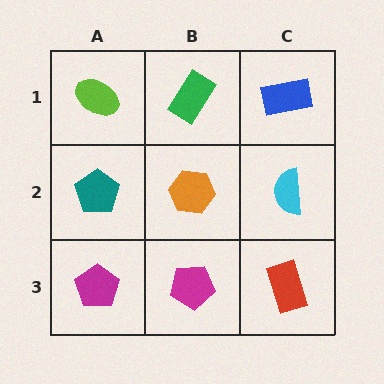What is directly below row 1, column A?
A teal pentagon.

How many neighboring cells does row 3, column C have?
2.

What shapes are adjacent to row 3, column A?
A teal pentagon (row 2, column A), a magenta pentagon (row 3, column B).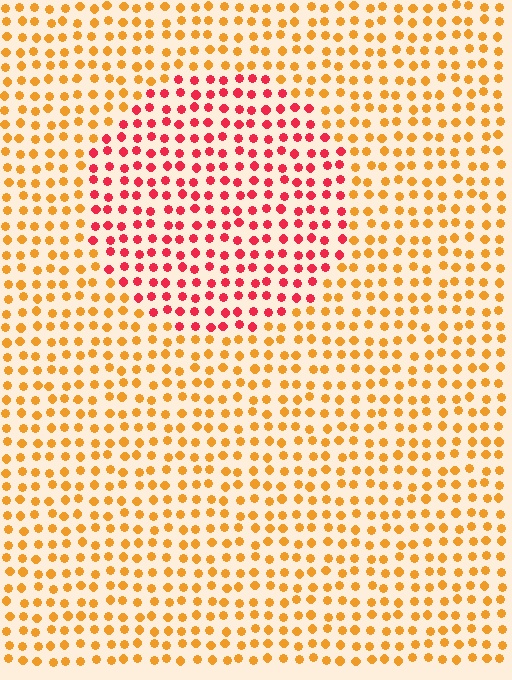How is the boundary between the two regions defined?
The boundary is defined purely by a slight shift in hue (about 45 degrees). Spacing, size, and orientation are identical on both sides.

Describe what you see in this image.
The image is filled with small orange elements in a uniform arrangement. A circle-shaped region is visible where the elements are tinted to a slightly different hue, forming a subtle color boundary.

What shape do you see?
I see a circle.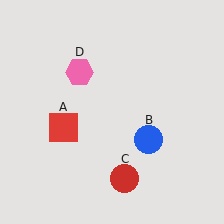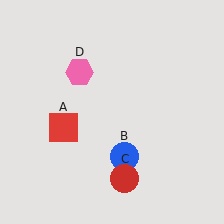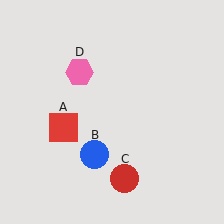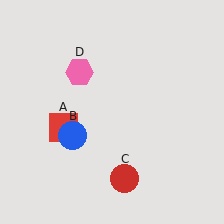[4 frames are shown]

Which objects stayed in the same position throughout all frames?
Red square (object A) and red circle (object C) and pink hexagon (object D) remained stationary.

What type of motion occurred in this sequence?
The blue circle (object B) rotated clockwise around the center of the scene.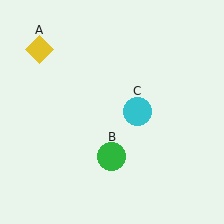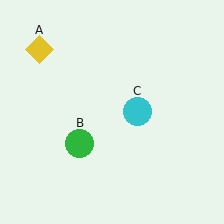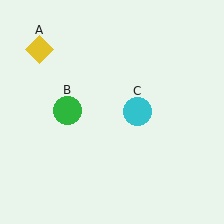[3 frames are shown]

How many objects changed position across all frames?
1 object changed position: green circle (object B).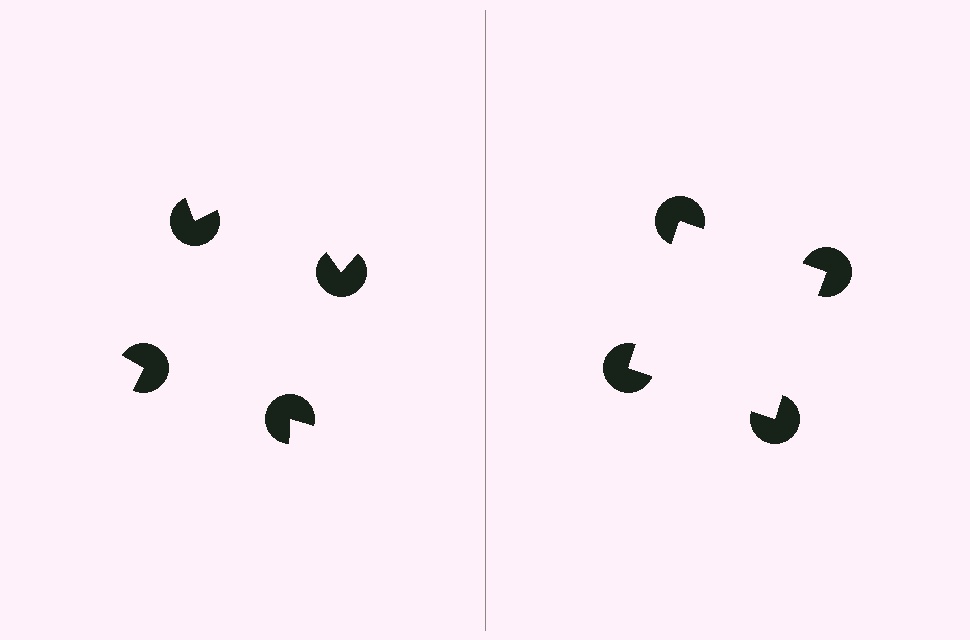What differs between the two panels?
The pac-man discs are positioned identically on both sides; only the wedge orientations differ. On the right they align to a square; on the left they are misaligned.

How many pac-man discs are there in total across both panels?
8 — 4 on each side.